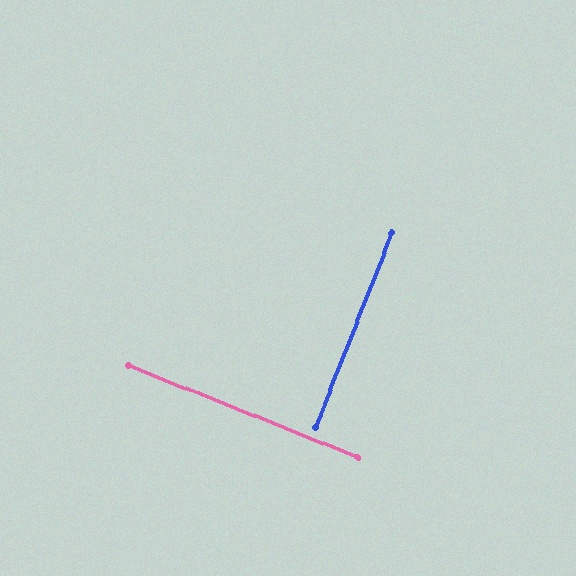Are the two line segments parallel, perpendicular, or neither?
Perpendicular — they meet at approximately 90°.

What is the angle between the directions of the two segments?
Approximately 90 degrees.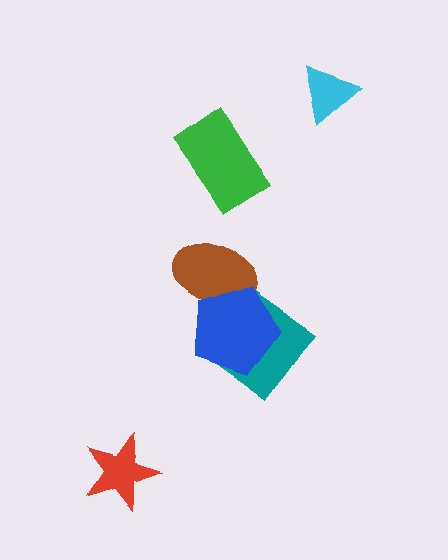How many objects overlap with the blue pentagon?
2 objects overlap with the blue pentagon.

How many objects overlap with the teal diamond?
1 object overlaps with the teal diamond.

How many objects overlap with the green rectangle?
0 objects overlap with the green rectangle.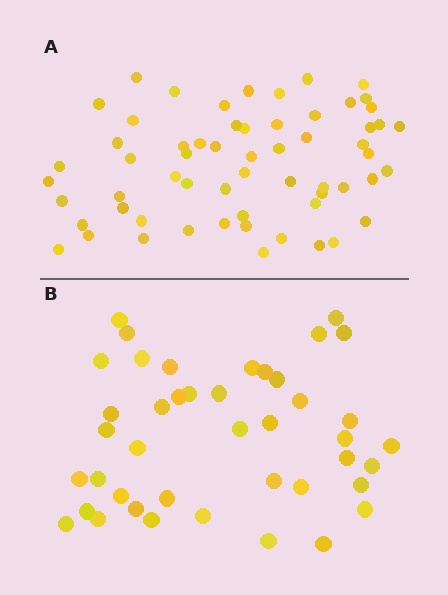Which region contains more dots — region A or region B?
Region A (the top region) has more dots.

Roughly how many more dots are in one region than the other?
Region A has approximately 20 more dots than region B.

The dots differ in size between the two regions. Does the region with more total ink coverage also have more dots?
No. Region B has more total ink coverage because its dots are larger, but region A actually contains more individual dots. Total area can be misleading — the number of items is what matters here.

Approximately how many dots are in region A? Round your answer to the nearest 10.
About 60 dots.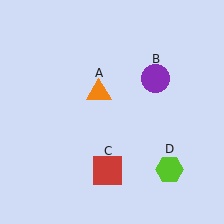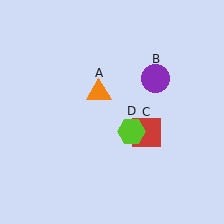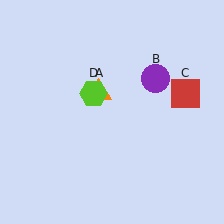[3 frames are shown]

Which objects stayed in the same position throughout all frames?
Orange triangle (object A) and purple circle (object B) remained stationary.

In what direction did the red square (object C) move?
The red square (object C) moved up and to the right.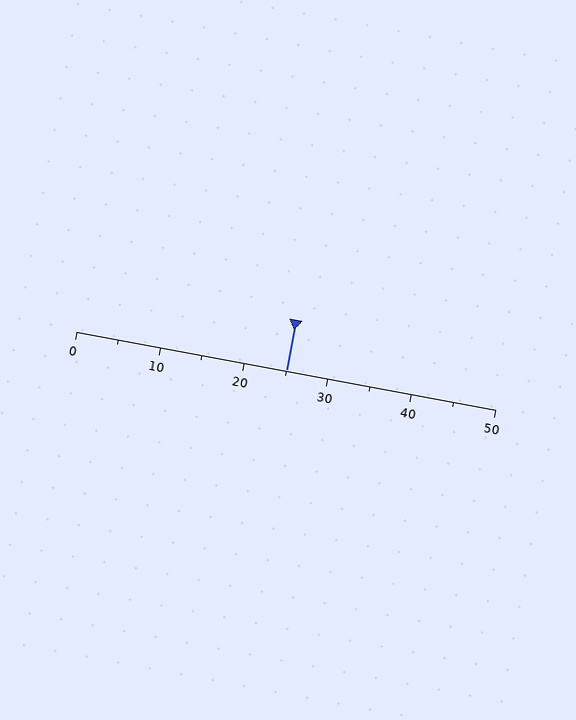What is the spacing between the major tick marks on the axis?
The major ticks are spaced 10 apart.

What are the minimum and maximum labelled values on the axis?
The axis runs from 0 to 50.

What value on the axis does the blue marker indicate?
The marker indicates approximately 25.